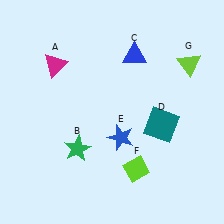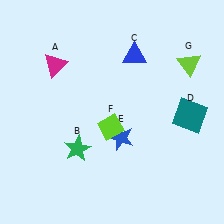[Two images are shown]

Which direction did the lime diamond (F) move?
The lime diamond (F) moved up.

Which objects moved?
The objects that moved are: the teal square (D), the lime diamond (F).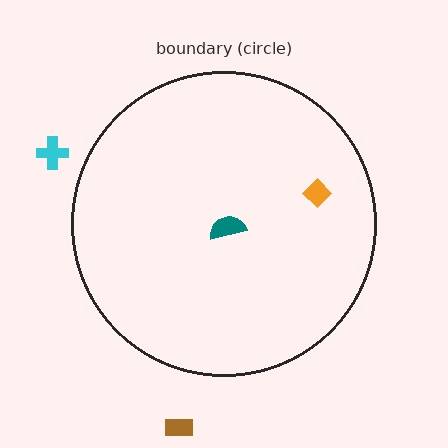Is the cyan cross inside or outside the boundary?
Outside.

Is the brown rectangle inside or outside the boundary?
Outside.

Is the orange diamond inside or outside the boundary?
Inside.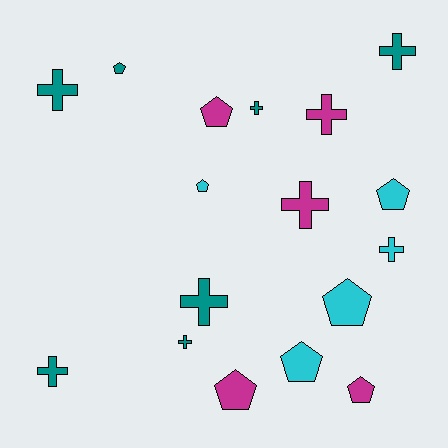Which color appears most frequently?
Teal, with 7 objects.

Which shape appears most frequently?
Cross, with 9 objects.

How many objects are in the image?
There are 17 objects.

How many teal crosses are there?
There are 6 teal crosses.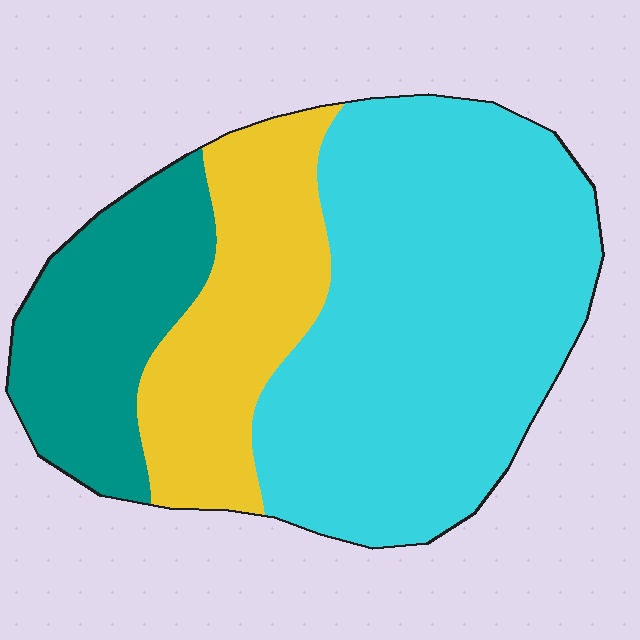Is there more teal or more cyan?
Cyan.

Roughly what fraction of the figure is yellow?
Yellow covers roughly 25% of the figure.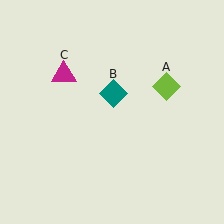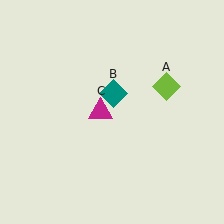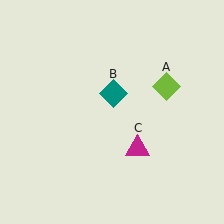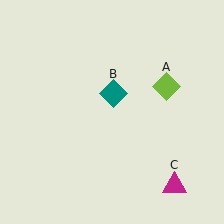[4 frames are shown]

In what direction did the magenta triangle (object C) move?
The magenta triangle (object C) moved down and to the right.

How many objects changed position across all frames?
1 object changed position: magenta triangle (object C).